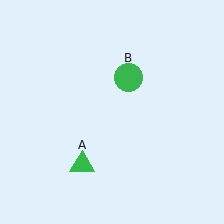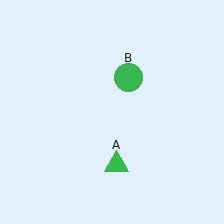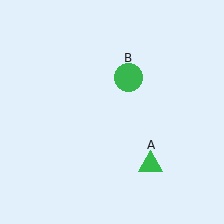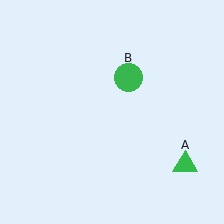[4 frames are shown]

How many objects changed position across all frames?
1 object changed position: green triangle (object A).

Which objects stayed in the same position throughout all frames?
Green circle (object B) remained stationary.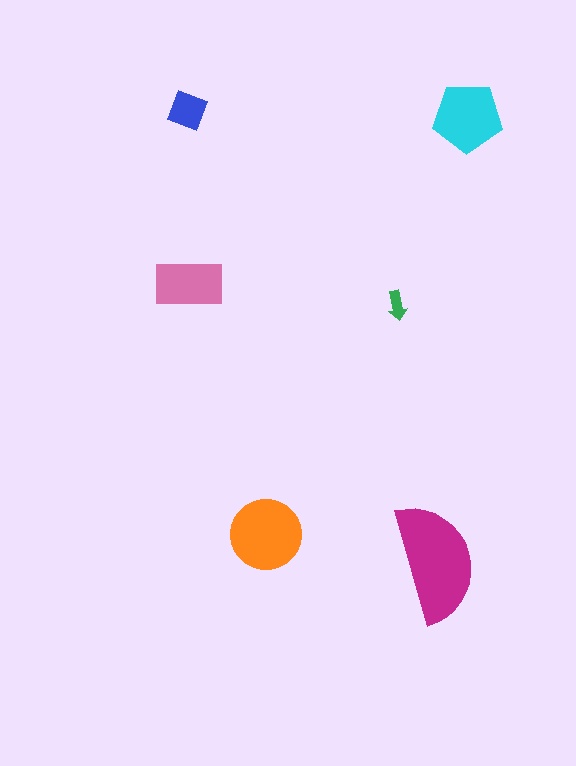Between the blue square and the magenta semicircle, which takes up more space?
The magenta semicircle.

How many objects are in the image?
There are 6 objects in the image.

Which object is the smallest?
The green arrow.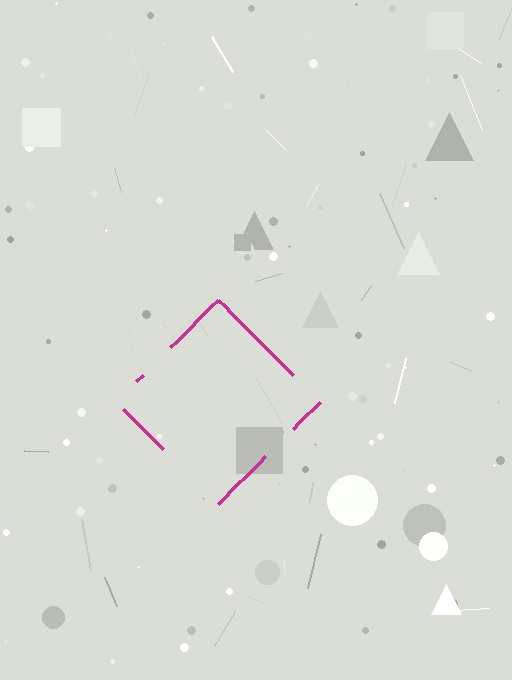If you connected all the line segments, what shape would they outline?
They would outline a diamond.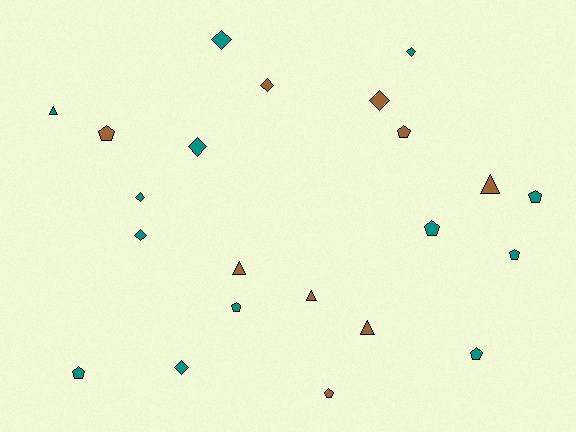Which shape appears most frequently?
Pentagon, with 9 objects.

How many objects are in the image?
There are 22 objects.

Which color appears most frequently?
Teal, with 13 objects.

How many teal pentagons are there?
There are 6 teal pentagons.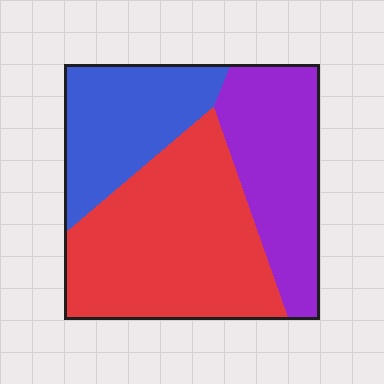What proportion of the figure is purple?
Purple covers around 30% of the figure.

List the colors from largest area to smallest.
From largest to smallest: red, purple, blue.